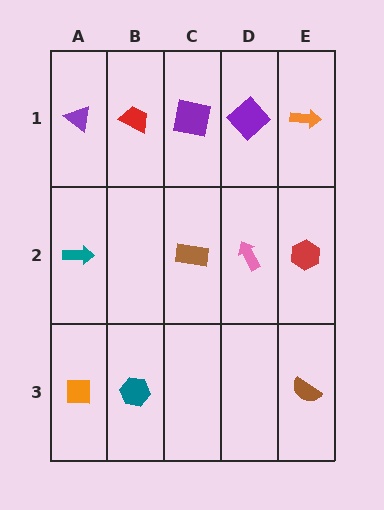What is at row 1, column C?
A purple square.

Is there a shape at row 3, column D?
No, that cell is empty.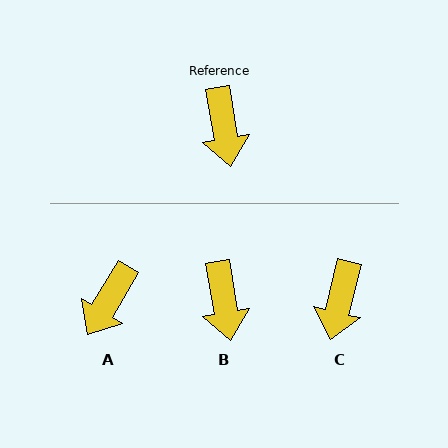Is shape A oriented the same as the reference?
No, it is off by about 41 degrees.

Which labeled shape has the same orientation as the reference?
B.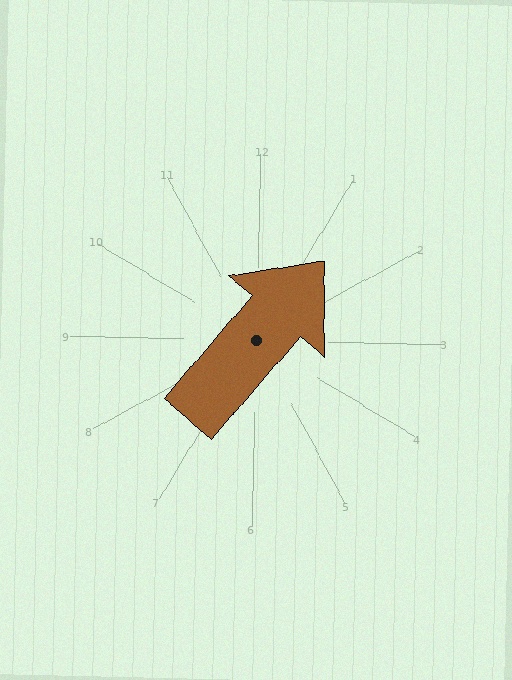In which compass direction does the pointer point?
Northeast.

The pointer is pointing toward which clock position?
Roughly 1 o'clock.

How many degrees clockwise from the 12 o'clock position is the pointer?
Approximately 40 degrees.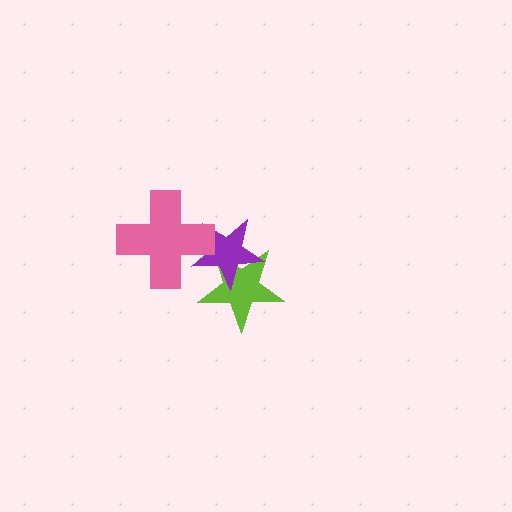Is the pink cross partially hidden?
No, no other shape covers it.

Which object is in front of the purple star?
The pink cross is in front of the purple star.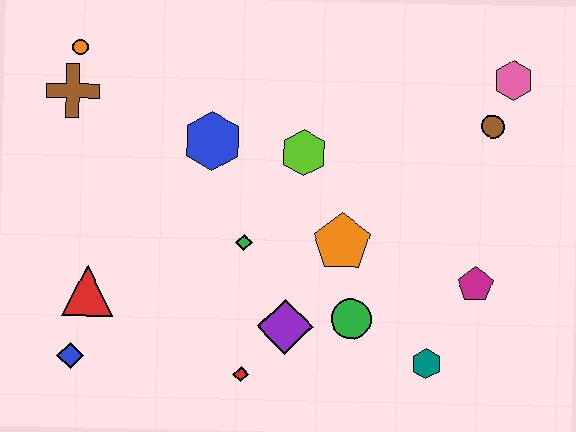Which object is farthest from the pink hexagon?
The blue diamond is farthest from the pink hexagon.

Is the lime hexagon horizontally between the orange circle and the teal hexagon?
Yes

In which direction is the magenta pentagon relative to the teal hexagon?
The magenta pentagon is above the teal hexagon.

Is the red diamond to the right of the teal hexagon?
No